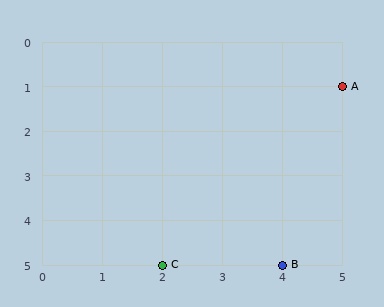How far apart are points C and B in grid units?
Points C and B are 2 columns apart.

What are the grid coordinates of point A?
Point A is at grid coordinates (5, 1).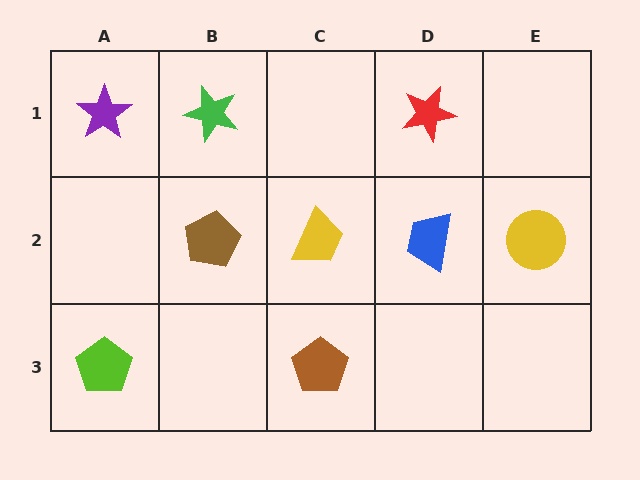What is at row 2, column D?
A blue trapezoid.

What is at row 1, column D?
A red star.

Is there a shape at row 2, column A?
No, that cell is empty.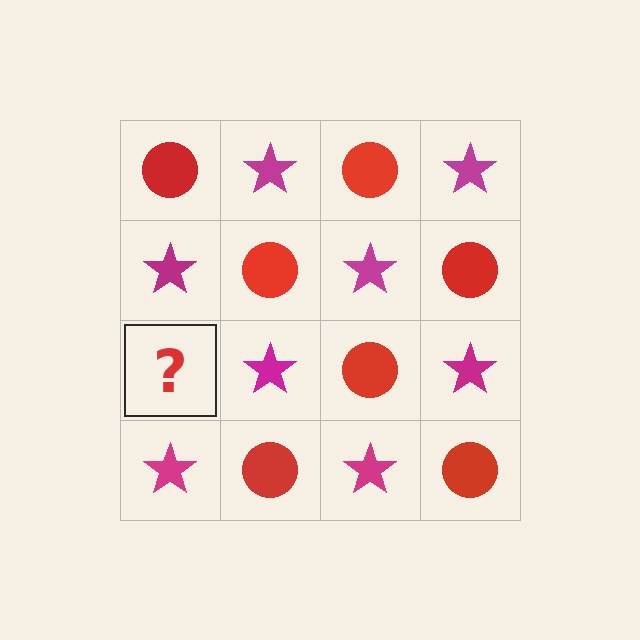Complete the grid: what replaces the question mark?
The question mark should be replaced with a red circle.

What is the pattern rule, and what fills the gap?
The rule is that it alternates red circle and magenta star in a checkerboard pattern. The gap should be filled with a red circle.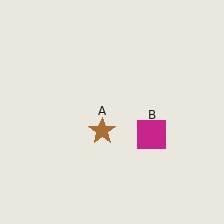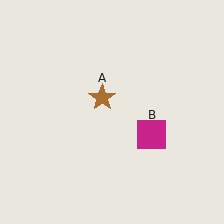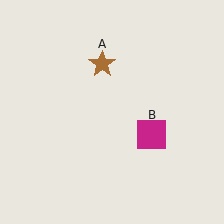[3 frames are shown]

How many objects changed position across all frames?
1 object changed position: brown star (object A).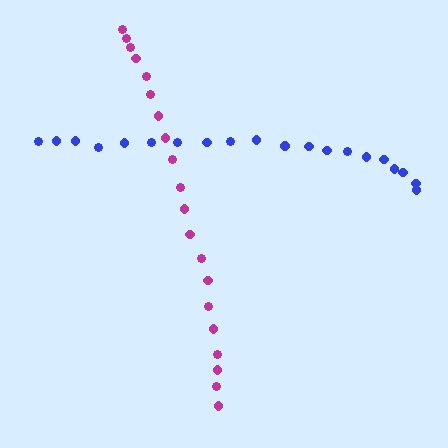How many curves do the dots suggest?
There are 2 distinct paths.